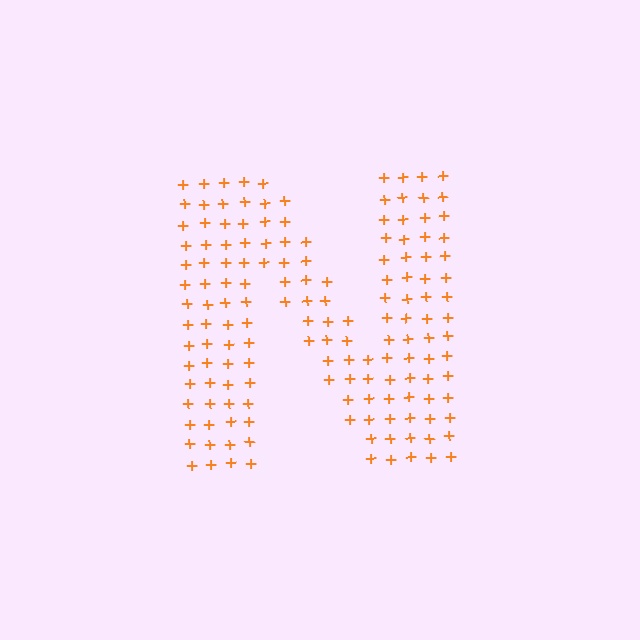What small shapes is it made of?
It is made of small plus signs.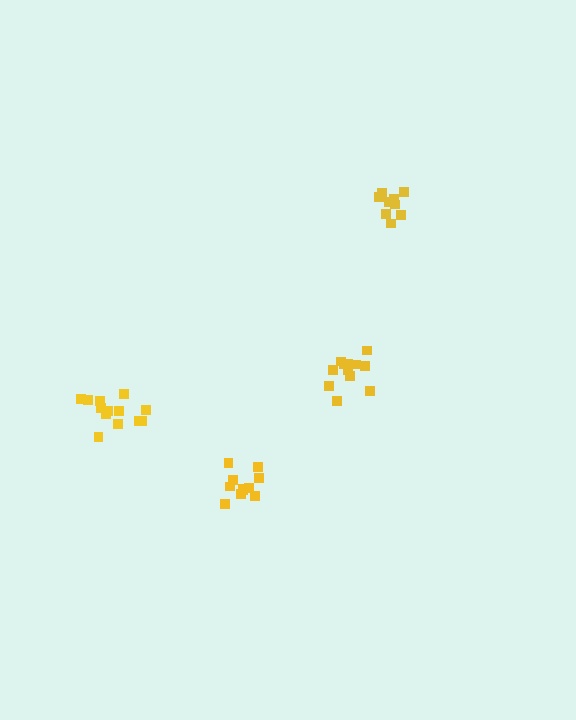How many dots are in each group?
Group 1: 13 dots, Group 2: 13 dots, Group 3: 9 dots, Group 4: 11 dots (46 total).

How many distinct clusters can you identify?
There are 4 distinct clusters.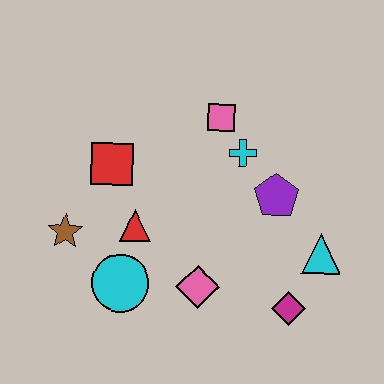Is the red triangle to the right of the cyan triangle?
No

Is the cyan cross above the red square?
Yes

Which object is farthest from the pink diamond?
The pink square is farthest from the pink diamond.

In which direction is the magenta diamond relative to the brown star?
The magenta diamond is to the right of the brown star.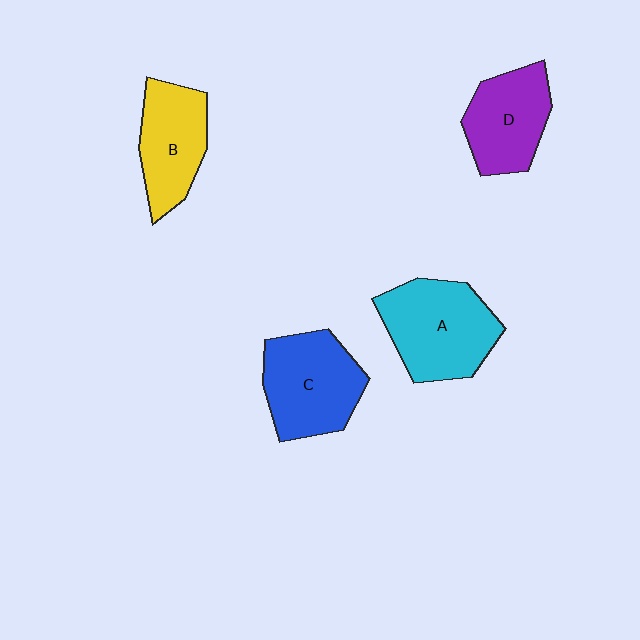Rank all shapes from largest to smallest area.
From largest to smallest: A (cyan), C (blue), B (yellow), D (purple).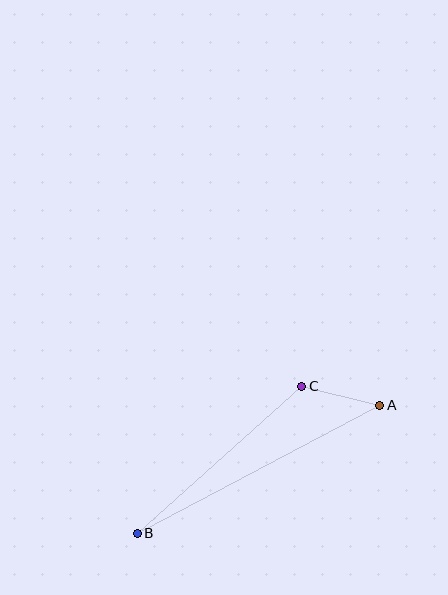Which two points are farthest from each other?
Points A and B are farthest from each other.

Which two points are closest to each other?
Points A and C are closest to each other.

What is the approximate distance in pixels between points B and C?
The distance between B and C is approximately 220 pixels.